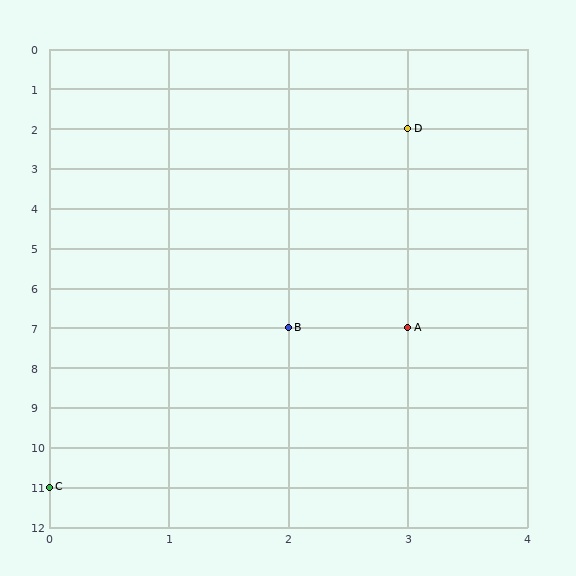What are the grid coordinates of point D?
Point D is at grid coordinates (3, 2).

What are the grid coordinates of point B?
Point B is at grid coordinates (2, 7).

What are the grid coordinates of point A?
Point A is at grid coordinates (3, 7).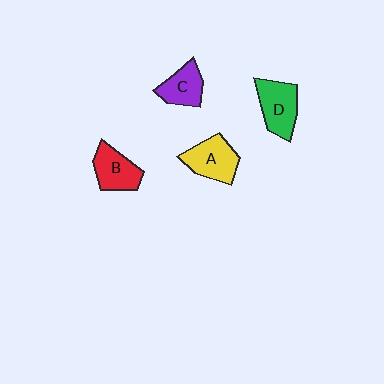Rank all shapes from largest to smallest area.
From largest to smallest: D (green), A (yellow), B (red), C (purple).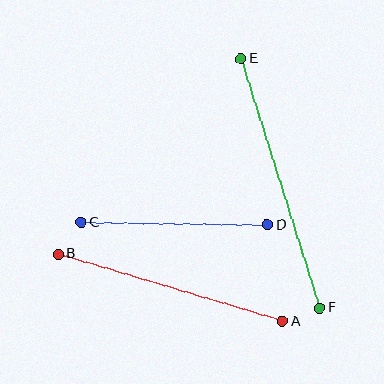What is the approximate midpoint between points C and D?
The midpoint is at approximately (174, 224) pixels.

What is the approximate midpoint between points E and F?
The midpoint is at approximately (280, 183) pixels.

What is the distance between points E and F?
The distance is approximately 261 pixels.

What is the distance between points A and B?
The distance is approximately 234 pixels.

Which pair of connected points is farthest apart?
Points E and F are farthest apart.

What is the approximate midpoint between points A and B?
The midpoint is at approximately (170, 288) pixels.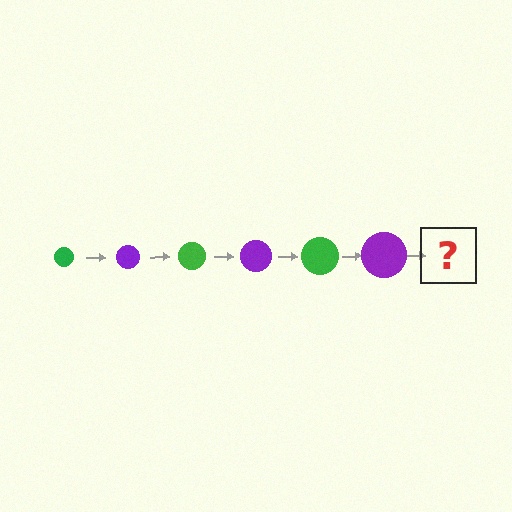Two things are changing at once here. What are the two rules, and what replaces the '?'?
The two rules are that the circle grows larger each step and the color cycles through green and purple. The '?' should be a green circle, larger than the previous one.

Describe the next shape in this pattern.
It should be a green circle, larger than the previous one.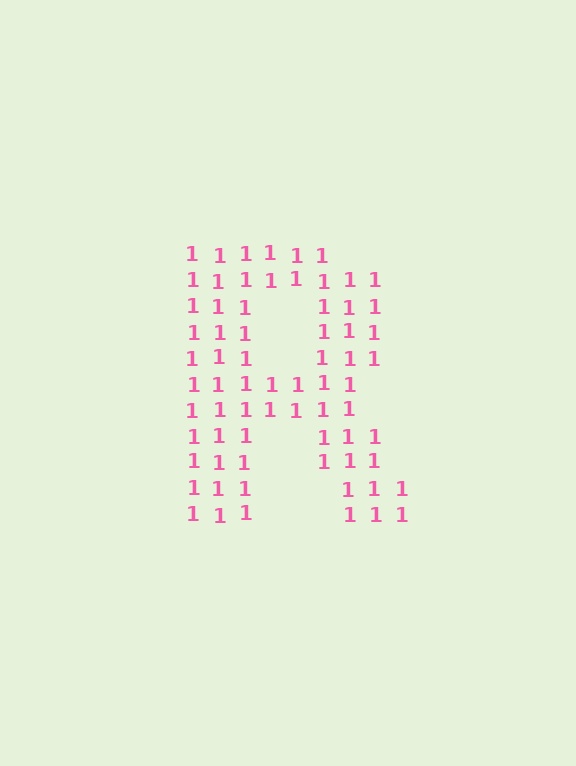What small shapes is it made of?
It is made of small digit 1's.